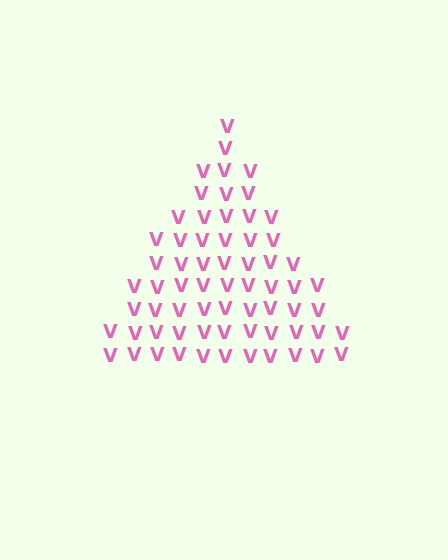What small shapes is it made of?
It is made of small letter V's.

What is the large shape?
The large shape is a triangle.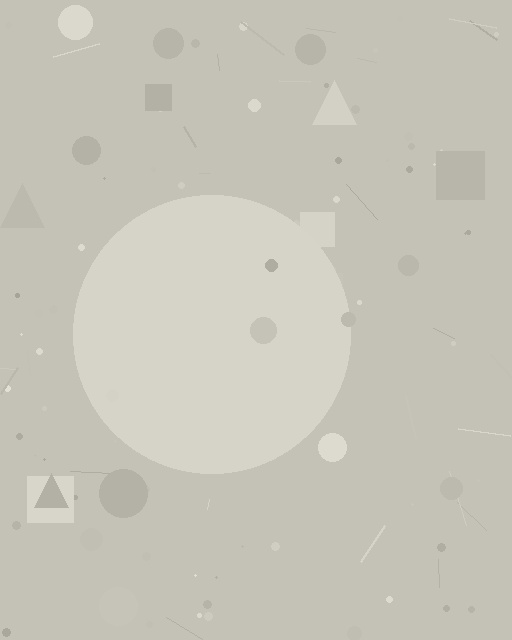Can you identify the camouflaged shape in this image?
The camouflaged shape is a circle.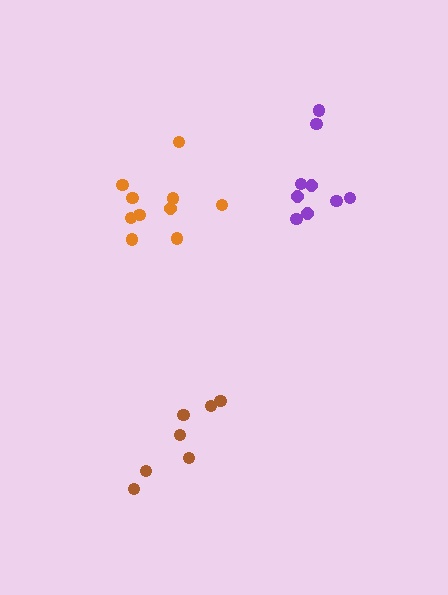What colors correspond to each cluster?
The clusters are colored: orange, purple, brown.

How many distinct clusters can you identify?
There are 3 distinct clusters.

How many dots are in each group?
Group 1: 10 dots, Group 2: 9 dots, Group 3: 7 dots (26 total).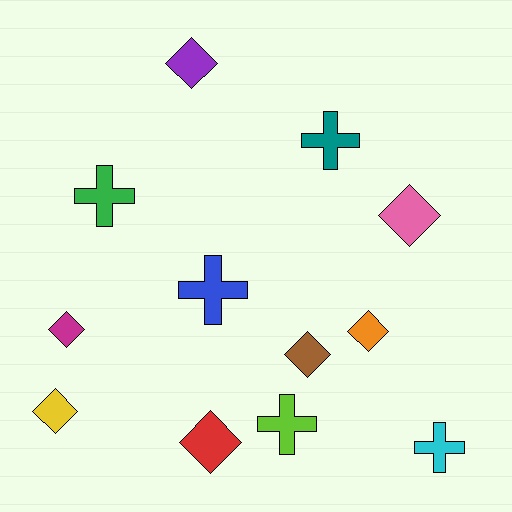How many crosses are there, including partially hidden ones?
There are 5 crosses.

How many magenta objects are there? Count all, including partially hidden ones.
There is 1 magenta object.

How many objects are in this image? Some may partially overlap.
There are 12 objects.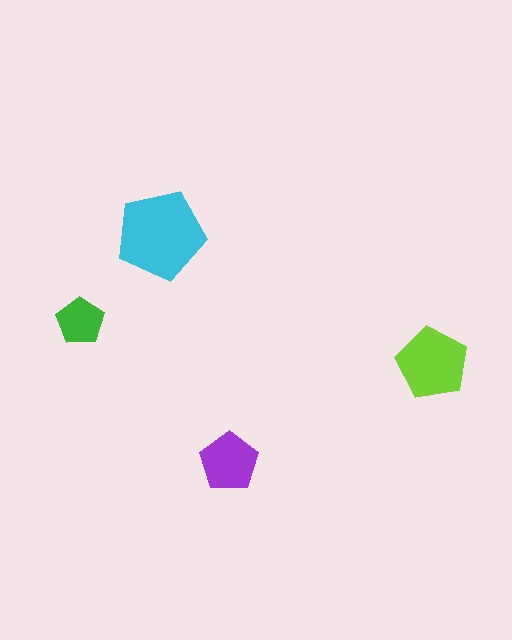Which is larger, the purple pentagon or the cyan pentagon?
The cyan one.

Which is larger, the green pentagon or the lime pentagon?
The lime one.